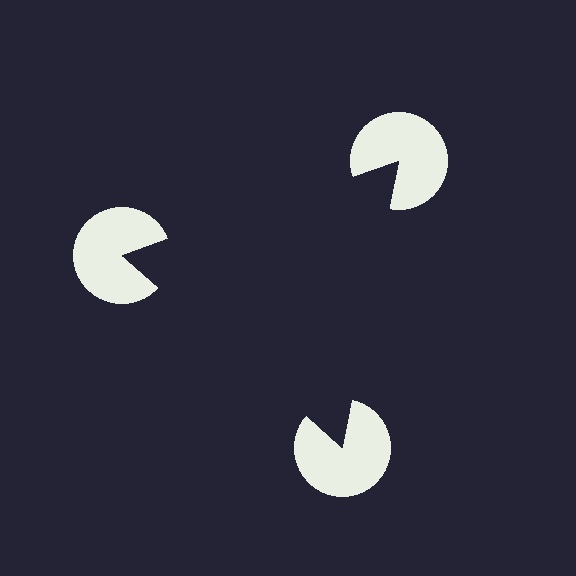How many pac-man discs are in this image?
There are 3 — one at each vertex of the illusory triangle.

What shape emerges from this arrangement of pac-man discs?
An illusory triangle — its edges are inferred from the aligned wedge cuts in the pac-man discs, not physically drawn.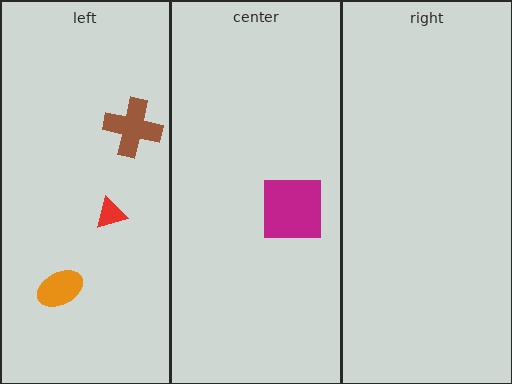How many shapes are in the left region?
3.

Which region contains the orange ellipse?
The left region.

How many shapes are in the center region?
1.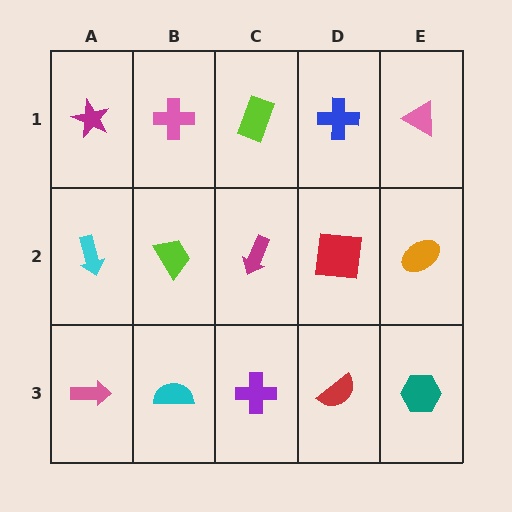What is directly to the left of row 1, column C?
A pink cross.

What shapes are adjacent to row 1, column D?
A red square (row 2, column D), a lime rectangle (row 1, column C), a pink triangle (row 1, column E).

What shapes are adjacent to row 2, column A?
A magenta star (row 1, column A), a pink arrow (row 3, column A), a lime trapezoid (row 2, column B).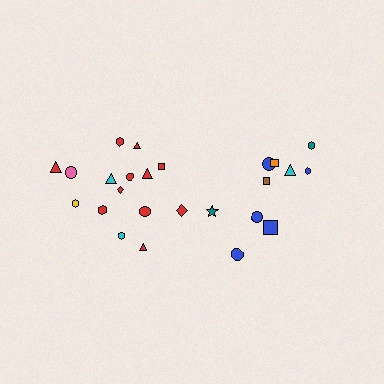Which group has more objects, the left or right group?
The left group.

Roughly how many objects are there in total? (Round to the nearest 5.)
Roughly 25 objects in total.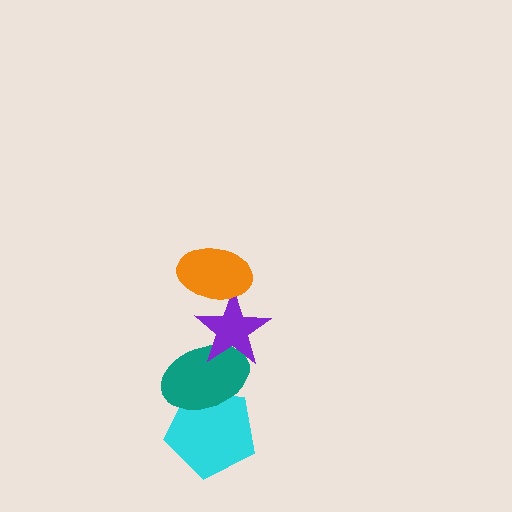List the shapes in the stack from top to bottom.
From top to bottom: the orange ellipse, the purple star, the teal ellipse, the cyan pentagon.